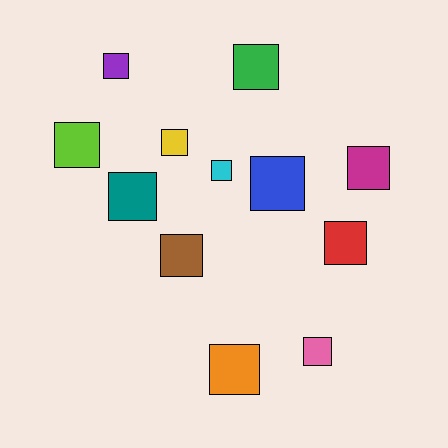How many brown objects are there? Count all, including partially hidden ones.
There is 1 brown object.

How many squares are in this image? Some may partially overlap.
There are 12 squares.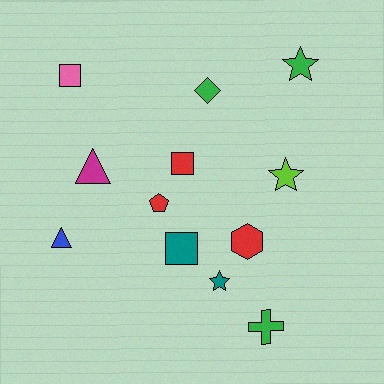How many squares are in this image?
There are 3 squares.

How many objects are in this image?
There are 12 objects.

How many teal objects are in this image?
There are 2 teal objects.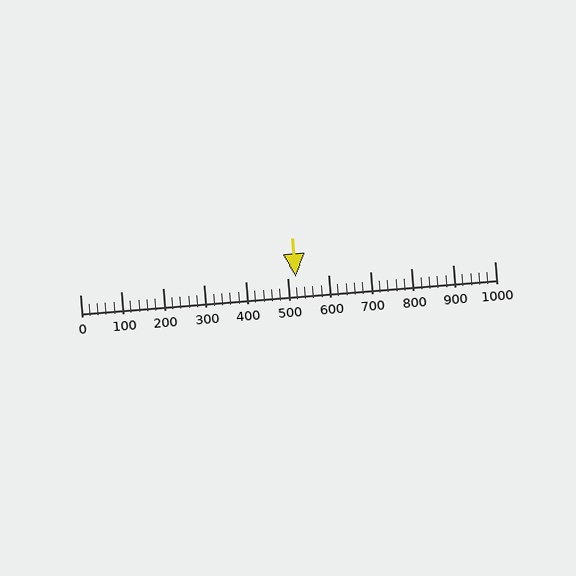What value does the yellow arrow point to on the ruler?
The yellow arrow points to approximately 520.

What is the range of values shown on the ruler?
The ruler shows values from 0 to 1000.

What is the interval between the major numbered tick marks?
The major tick marks are spaced 100 units apart.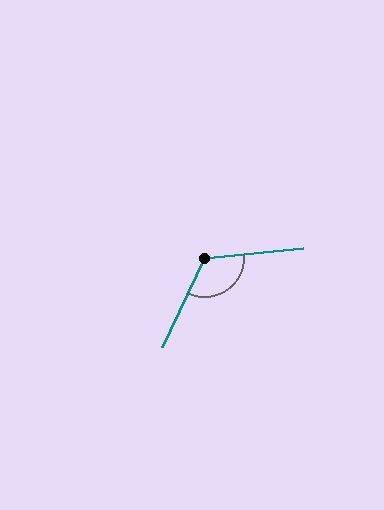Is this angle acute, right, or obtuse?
It is obtuse.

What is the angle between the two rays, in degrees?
Approximately 121 degrees.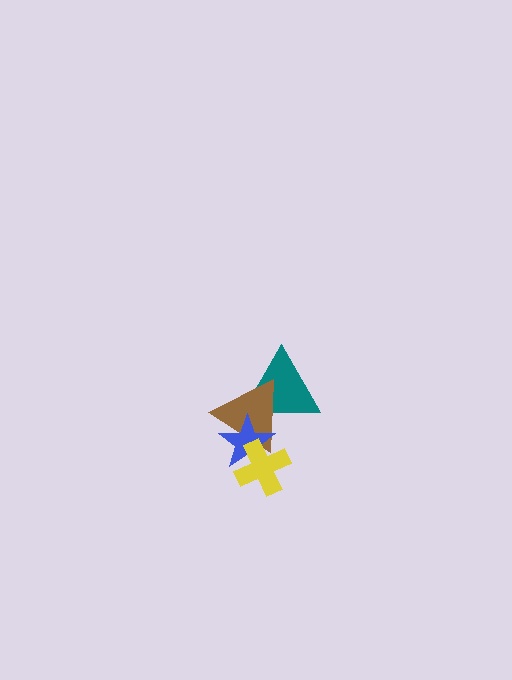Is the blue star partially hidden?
Yes, it is partially covered by another shape.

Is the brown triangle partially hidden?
Yes, it is partially covered by another shape.